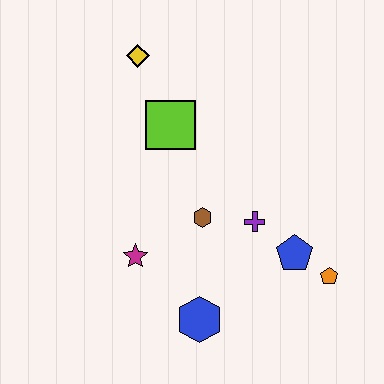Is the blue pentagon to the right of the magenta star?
Yes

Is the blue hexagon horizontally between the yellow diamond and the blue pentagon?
Yes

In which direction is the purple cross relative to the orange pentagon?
The purple cross is to the left of the orange pentagon.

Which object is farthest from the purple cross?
The yellow diamond is farthest from the purple cross.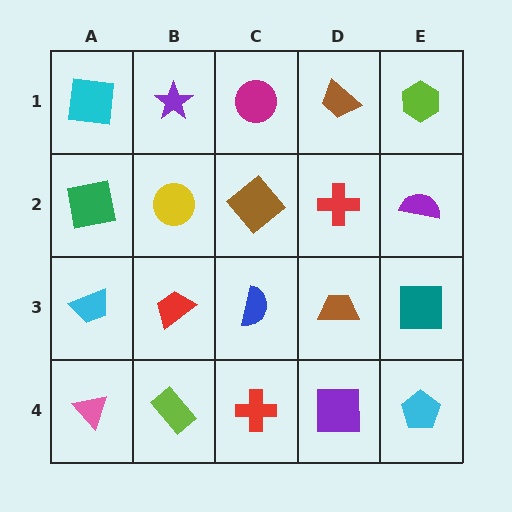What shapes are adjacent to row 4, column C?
A blue semicircle (row 3, column C), a lime rectangle (row 4, column B), a purple square (row 4, column D).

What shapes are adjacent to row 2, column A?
A cyan square (row 1, column A), a cyan trapezoid (row 3, column A), a yellow circle (row 2, column B).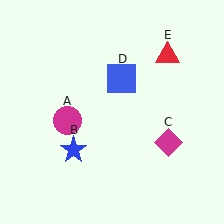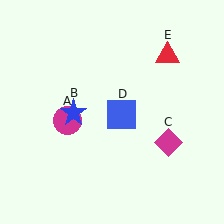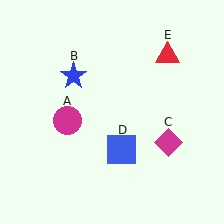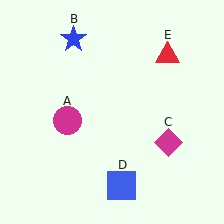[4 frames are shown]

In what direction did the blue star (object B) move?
The blue star (object B) moved up.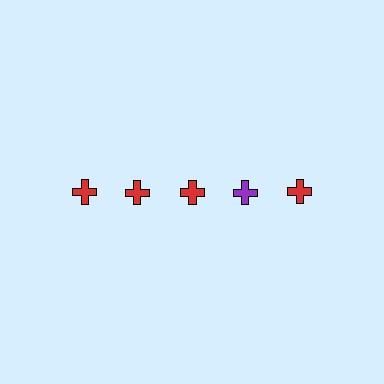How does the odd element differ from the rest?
It has a different color: purple instead of red.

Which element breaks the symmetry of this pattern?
The purple cross in the top row, second from right column breaks the symmetry. All other shapes are red crosses.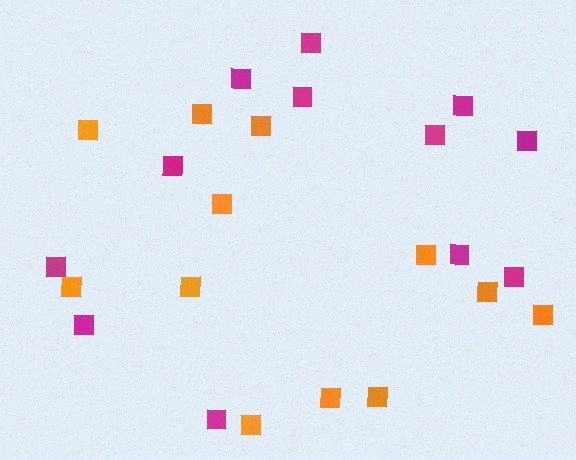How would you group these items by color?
There are 2 groups: one group of orange squares (12) and one group of magenta squares (12).